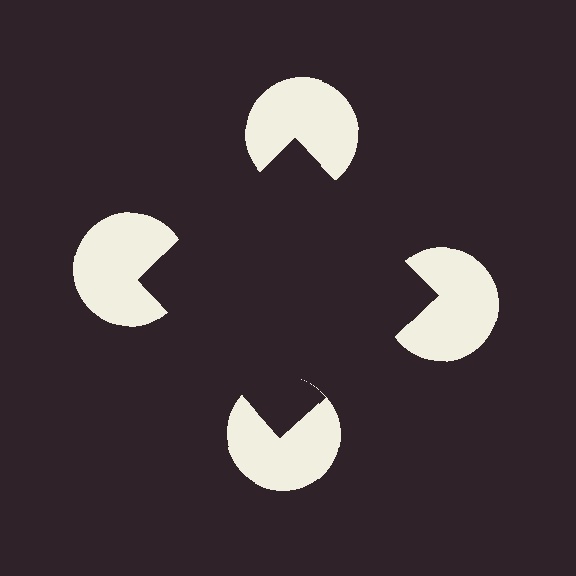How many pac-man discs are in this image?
There are 4 — one at each vertex of the illusory square.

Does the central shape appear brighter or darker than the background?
It typically appears slightly darker than the background, even though no actual brightness change is drawn.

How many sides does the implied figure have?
4 sides.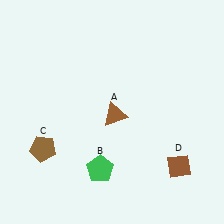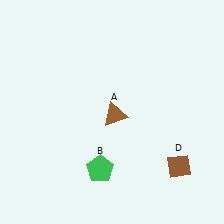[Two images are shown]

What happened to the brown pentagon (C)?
The brown pentagon (C) was removed in Image 2. It was in the bottom-left area of Image 1.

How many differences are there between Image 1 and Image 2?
There is 1 difference between the two images.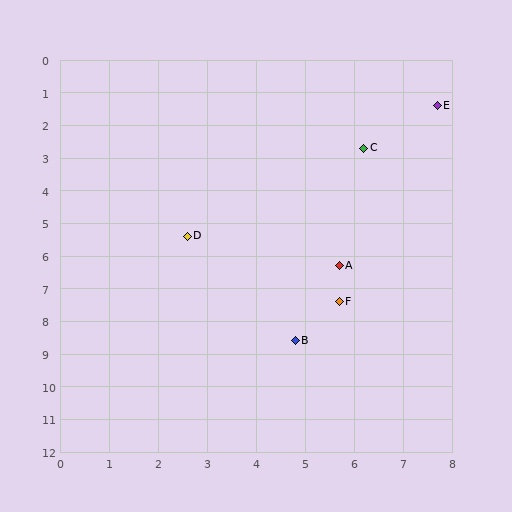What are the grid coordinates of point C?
Point C is at approximately (6.2, 2.7).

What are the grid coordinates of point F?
Point F is at approximately (5.7, 7.4).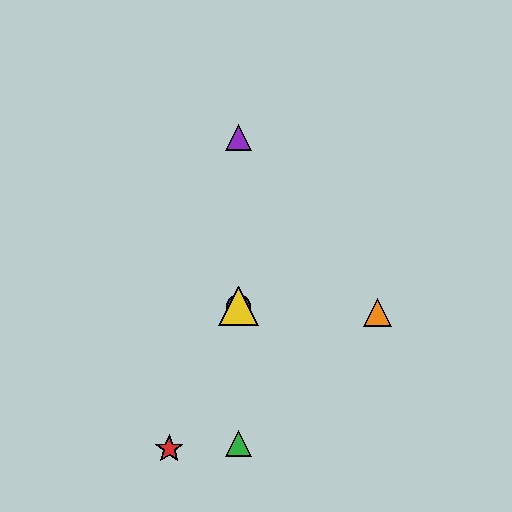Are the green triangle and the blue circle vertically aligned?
Yes, both are at x≈238.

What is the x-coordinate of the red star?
The red star is at x≈169.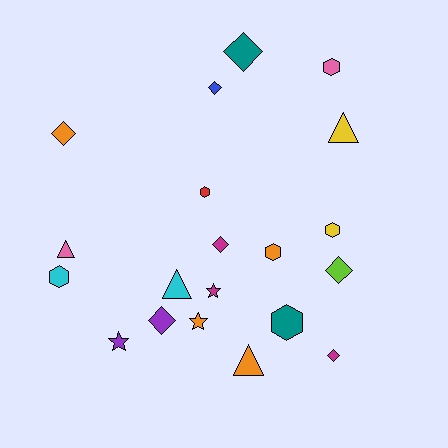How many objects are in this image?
There are 20 objects.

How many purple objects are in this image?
There are 2 purple objects.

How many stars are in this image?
There are 3 stars.